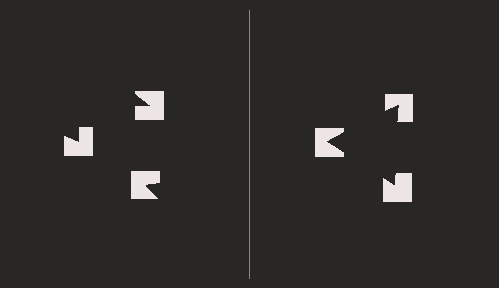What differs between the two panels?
The notched squares are positioned identically on both sides; only the wedge orientations differ. On the right they align to a triangle; on the left they are misaligned.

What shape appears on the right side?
An illusory triangle.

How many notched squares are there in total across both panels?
6 — 3 on each side.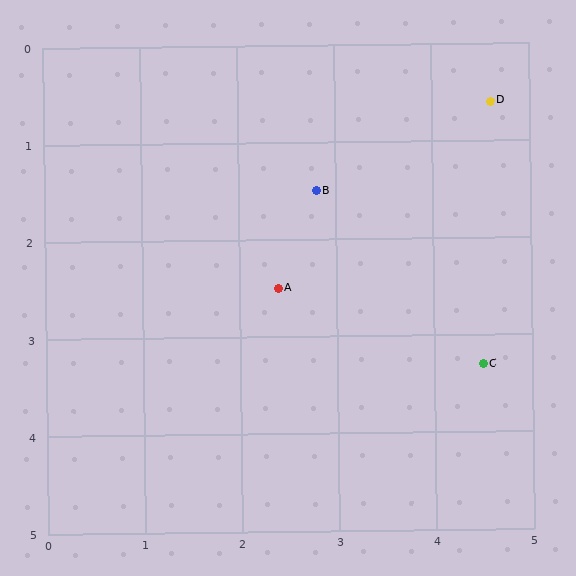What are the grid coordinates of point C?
Point C is at approximately (4.5, 3.3).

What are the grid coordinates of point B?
Point B is at approximately (2.8, 1.5).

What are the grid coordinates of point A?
Point A is at approximately (2.4, 2.5).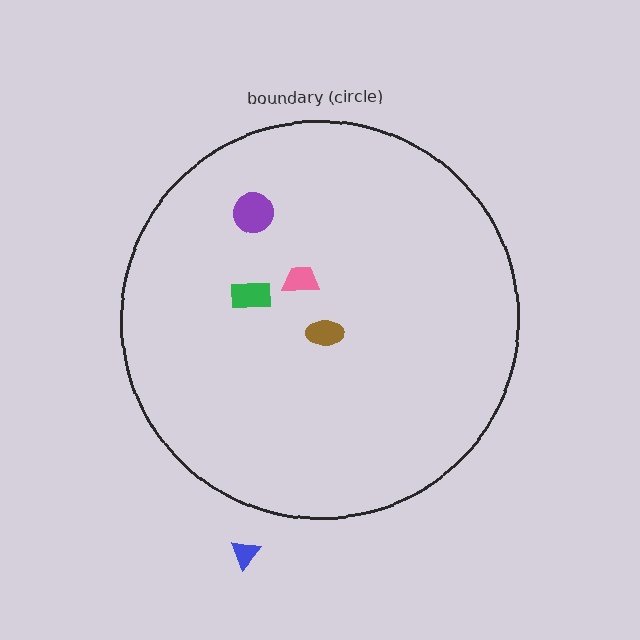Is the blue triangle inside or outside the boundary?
Outside.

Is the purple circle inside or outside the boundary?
Inside.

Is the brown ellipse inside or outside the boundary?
Inside.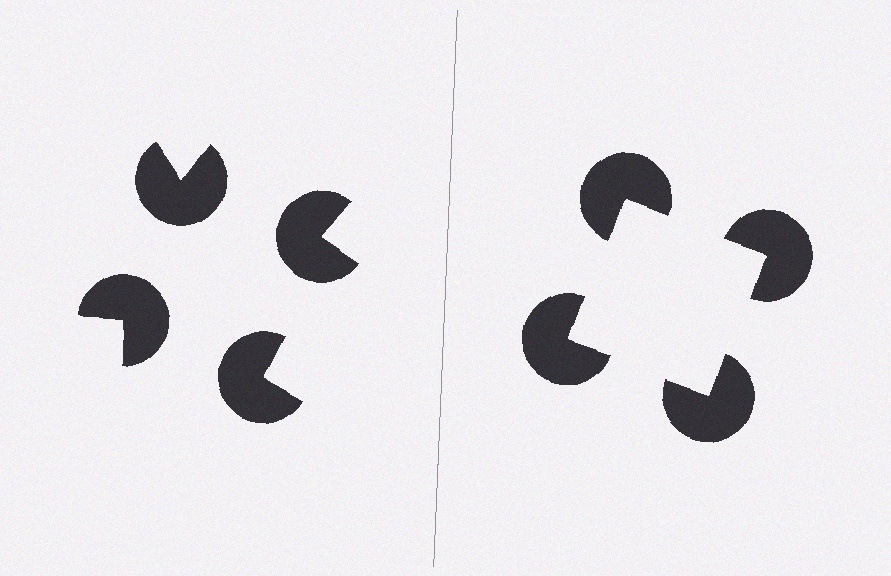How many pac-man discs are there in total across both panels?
8 — 4 on each side.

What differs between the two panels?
The pac-man discs are positioned identically on both sides; only the wedge orientations differ. On the right they align to a square; on the left they are misaligned.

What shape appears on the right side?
An illusory square.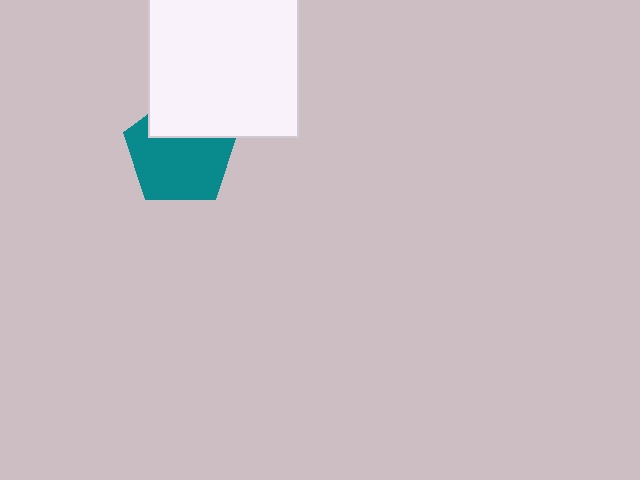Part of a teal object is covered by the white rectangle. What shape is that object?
It is a pentagon.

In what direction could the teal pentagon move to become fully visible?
The teal pentagon could move down. That would shift it out from behind the white rectangle entirely.